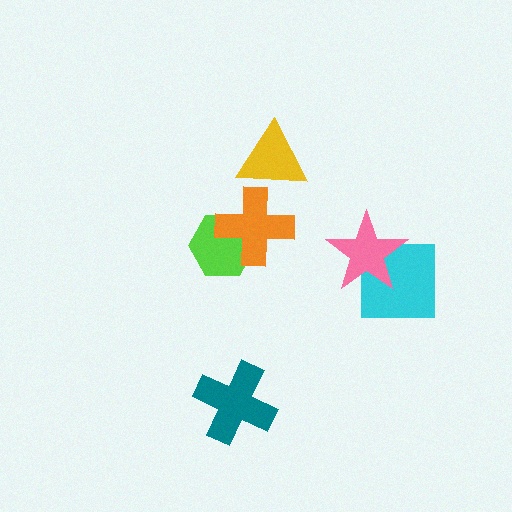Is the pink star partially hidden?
No, no other shape covers it.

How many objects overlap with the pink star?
1 object overlaps with the pink star.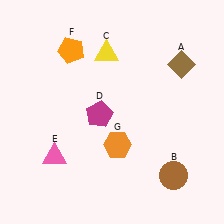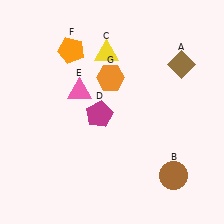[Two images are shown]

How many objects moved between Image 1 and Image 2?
2 objects moved between the two images.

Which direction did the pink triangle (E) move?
The pink triangle (E) moved up.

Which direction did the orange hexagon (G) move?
The orange hexagon (G) moved up.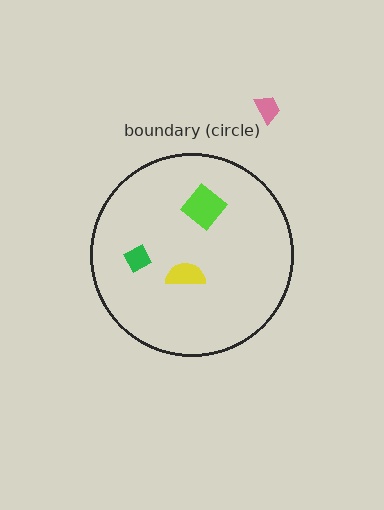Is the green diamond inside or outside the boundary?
Inside.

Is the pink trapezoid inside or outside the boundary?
Outside.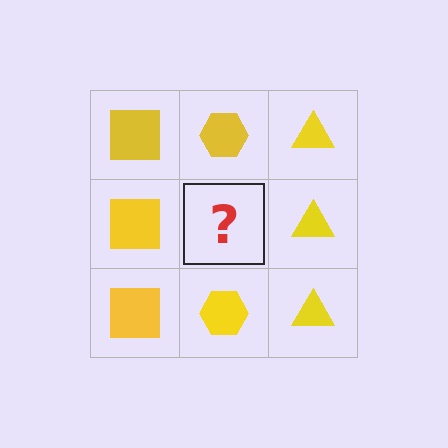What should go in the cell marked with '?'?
The missing cell should contain a yellow hexagon.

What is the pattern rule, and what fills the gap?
The rule is that each column has a consistent shape. The gap should be filled with a yellow hexagon.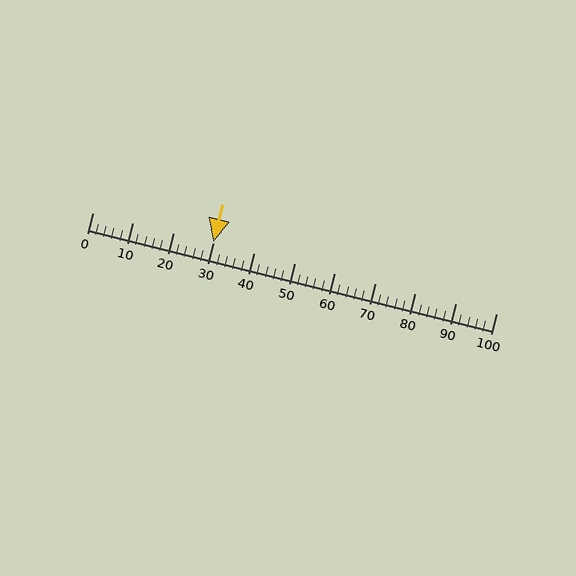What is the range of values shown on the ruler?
The ruler shows values from 0 to 100.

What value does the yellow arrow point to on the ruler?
The yellow arrow points to approximately 30.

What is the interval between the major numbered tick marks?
The major tick marks are spaced 10 units apart.